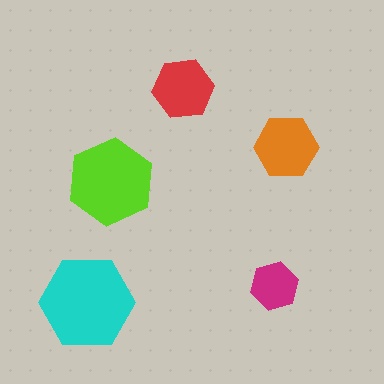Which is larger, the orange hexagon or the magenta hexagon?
The orange one.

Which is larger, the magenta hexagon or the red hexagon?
The red one.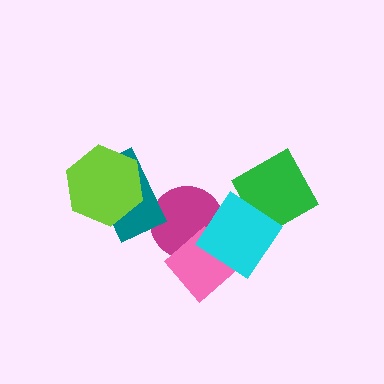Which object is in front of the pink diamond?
The cyan diamond is in front of the pink diamond.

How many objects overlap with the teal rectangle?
2 objects overlap with the teal rectangle.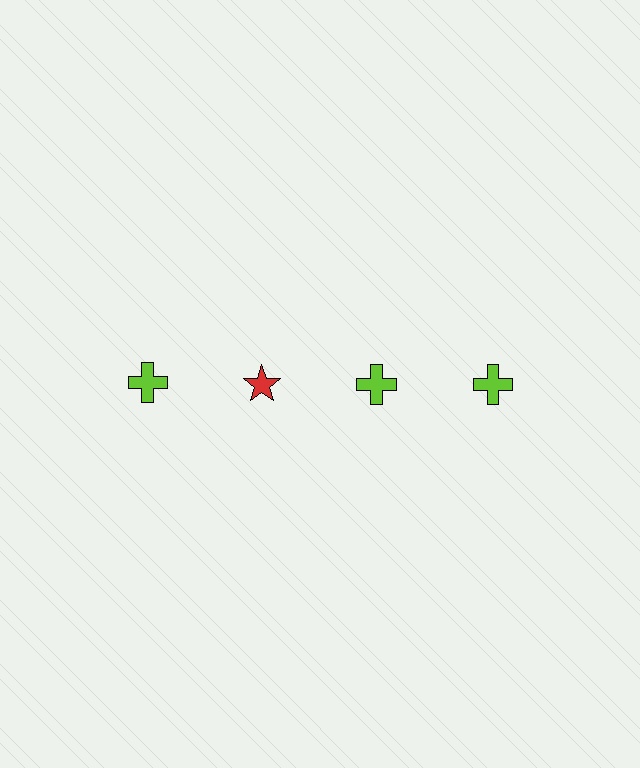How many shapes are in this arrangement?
There are 4 shapes arranged in a grid pattern.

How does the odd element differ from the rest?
It differs in both color (red instead of lime) and shape (star instead of cross).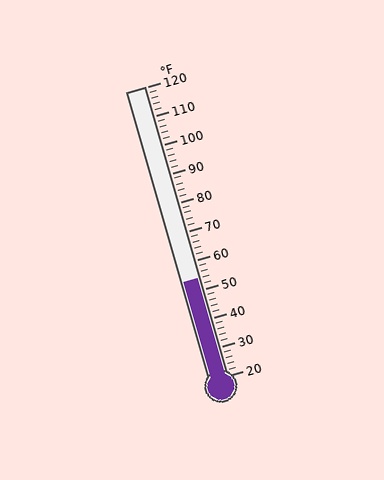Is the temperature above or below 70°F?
The temperature is below 70°F.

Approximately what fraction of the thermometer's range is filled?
The thermometer is filled to approximately 35% of its range.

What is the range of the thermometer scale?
The thermometer scale ranges from 20°F to 120°F.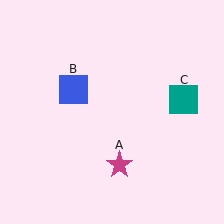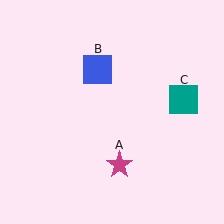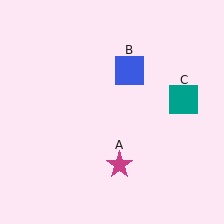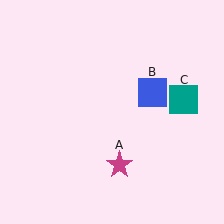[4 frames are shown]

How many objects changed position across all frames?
1 object changed position: blue square (object B).